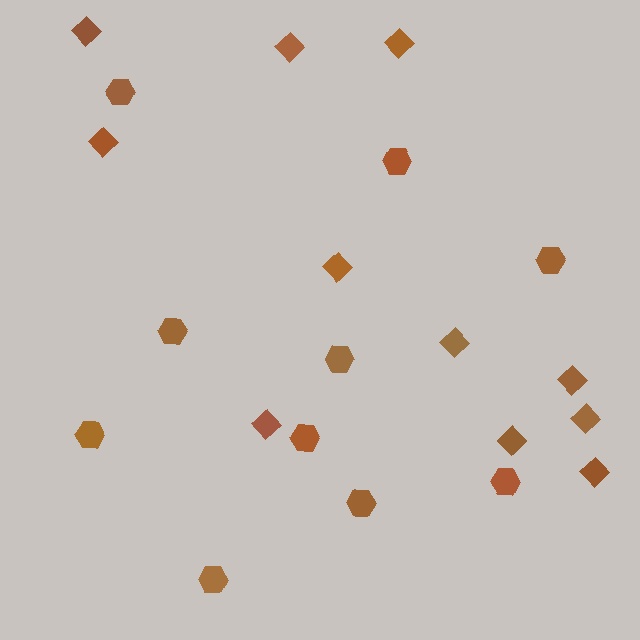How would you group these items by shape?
There are 2 groups: one group of diamonds (11) and one group of hexagons (10).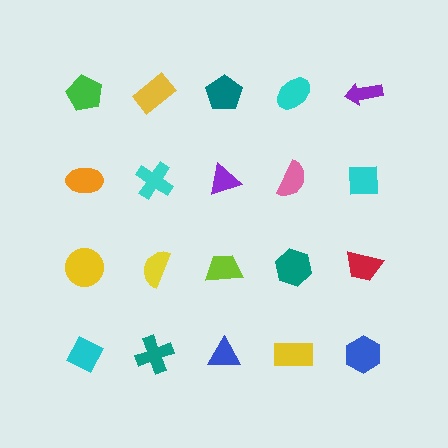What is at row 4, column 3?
A blue triangle.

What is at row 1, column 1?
A green pentagon.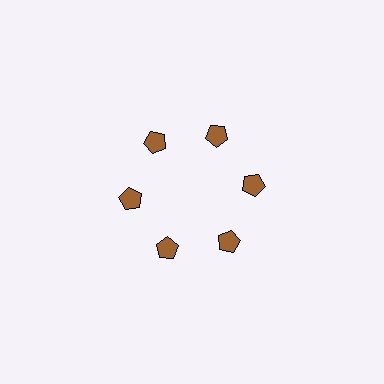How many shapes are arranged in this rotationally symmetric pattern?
There are 6 shapes, arranged in 6 groups of 1.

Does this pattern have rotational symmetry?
Yes, this pattern has 6-fold rotational symmetry. It looks the same after rotating 60 degrees around the center.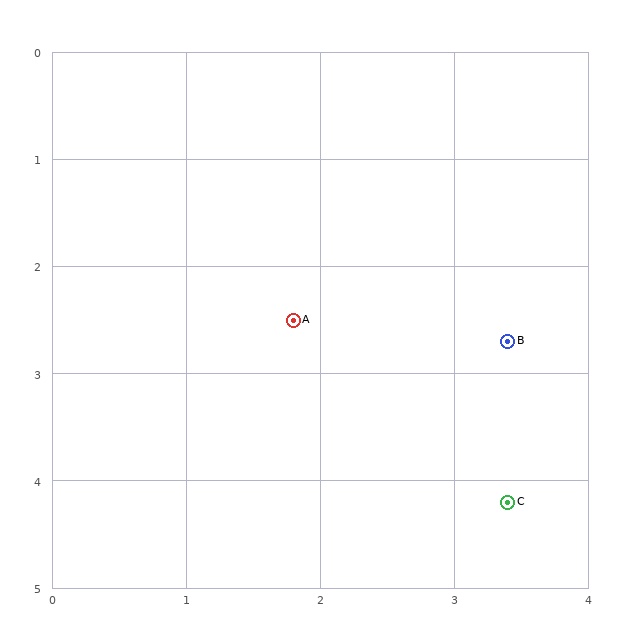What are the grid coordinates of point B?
Point B is at approximately (3.4, 2.7).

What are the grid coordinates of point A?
Point A is at approximately (1.8, 2.5).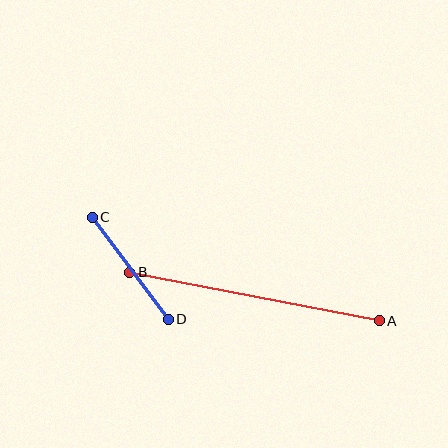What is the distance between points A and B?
The distance is approximately 254 pixels.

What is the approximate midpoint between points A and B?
The midpoint is at approximately (254, 296) pixels.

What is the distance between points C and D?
The distance is approximately 127 pixels.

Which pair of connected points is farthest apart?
Points A and B are farthest apart.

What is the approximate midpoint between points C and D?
The midpoint is at approximately (130, 268) pixels.